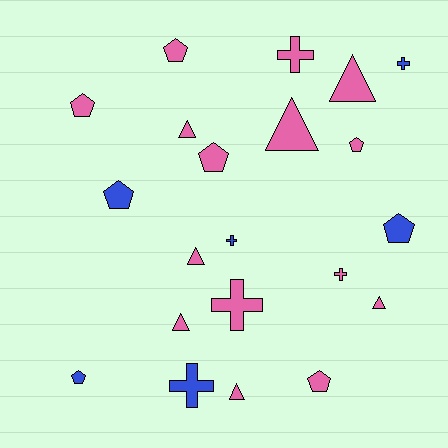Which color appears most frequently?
Pink, with 15 objects.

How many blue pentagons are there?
There are 3 blue pentagons.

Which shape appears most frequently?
Pentagon, with 8 objects.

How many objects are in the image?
There are 21 objects.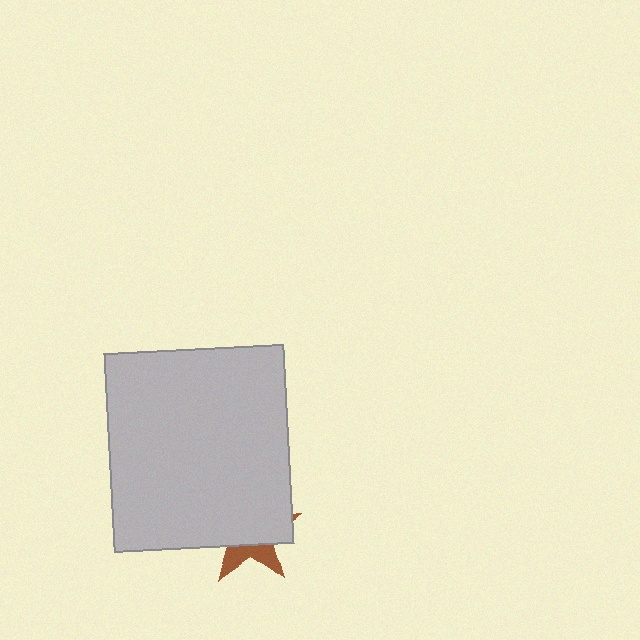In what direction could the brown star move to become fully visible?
The brown star could move down. That would shift it out from behind the light gray rectangle entirely.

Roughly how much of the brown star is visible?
A small part of it is visible (roughly 31%).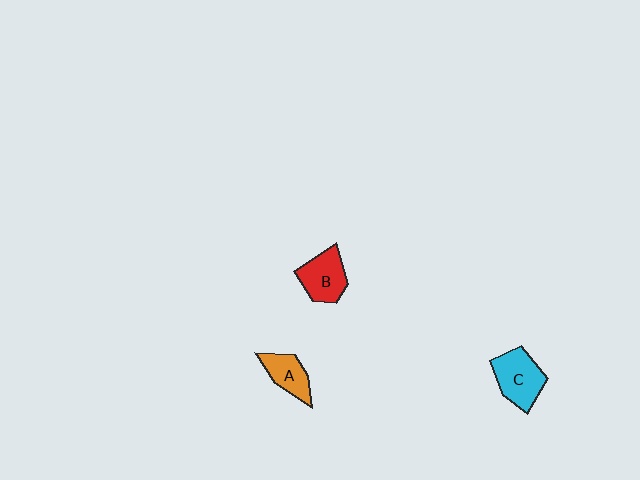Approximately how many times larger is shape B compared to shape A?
Approximately 1.3 times.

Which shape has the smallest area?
Shape A (orange).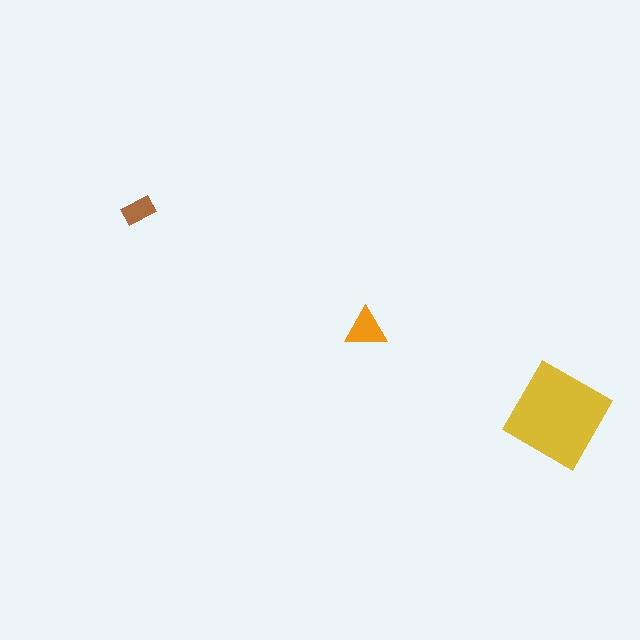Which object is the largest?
The yellow diamond.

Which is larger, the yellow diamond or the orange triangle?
The yellow diamond.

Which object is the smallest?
The brown rectangle.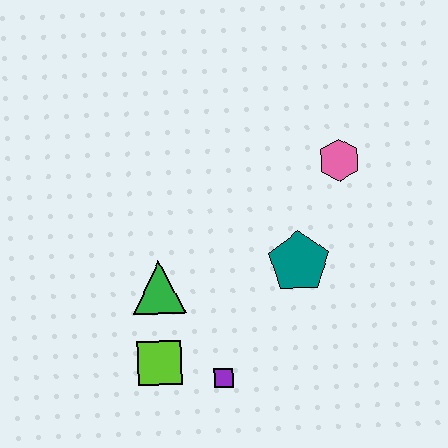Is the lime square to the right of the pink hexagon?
No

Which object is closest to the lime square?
The purple square is closest to the lime square.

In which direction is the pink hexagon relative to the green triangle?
The pink hexagon is to the right of the green triangle.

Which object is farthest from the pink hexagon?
The lime square is farthest from the pink hexagon.